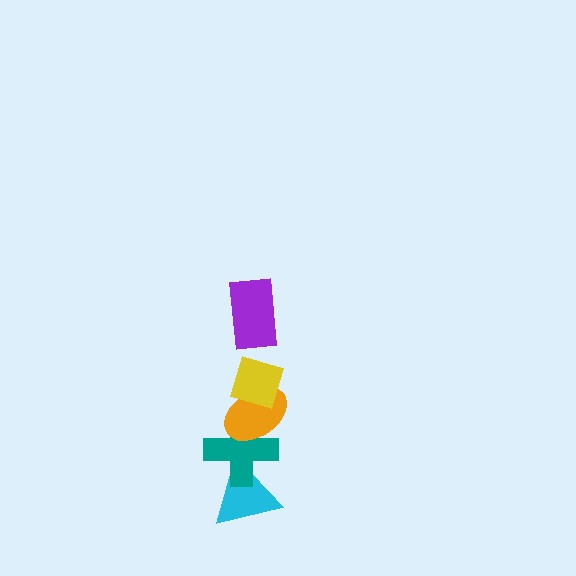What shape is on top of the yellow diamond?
The purple rectangle is on top of the yellow diamond.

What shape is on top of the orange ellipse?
The yellow diamond is on top of the orange ellipse.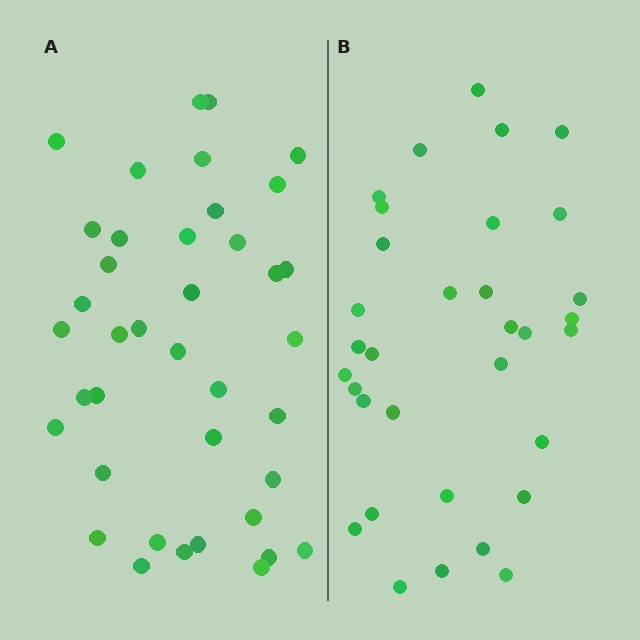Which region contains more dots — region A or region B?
Region A (the left region) has more dots.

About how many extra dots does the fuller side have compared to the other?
Region A has about 6 more dots than region B.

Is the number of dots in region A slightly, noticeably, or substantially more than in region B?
Region A has only slightly more — the two regions are fairly close. The ratio is roughly 1.2 to 1.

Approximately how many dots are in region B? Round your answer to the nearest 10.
About 30 dots. (The exact count is 33, which rounds to 30.)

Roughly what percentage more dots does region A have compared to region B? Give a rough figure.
About 20% more.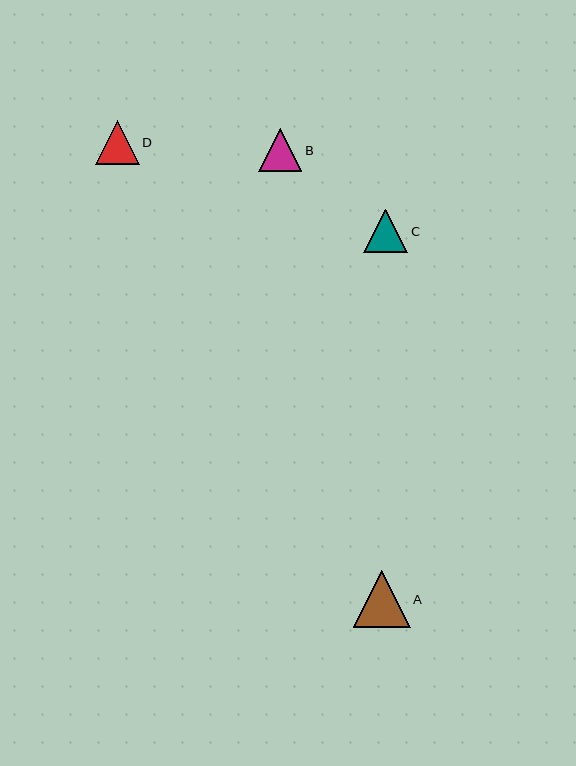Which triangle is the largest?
Triangle A is the largest with a size of approximately 57 pixels.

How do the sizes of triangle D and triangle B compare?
Triangle D and triangle B are approximately the same size.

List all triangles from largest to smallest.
From largest to smallest: A, C, D, B.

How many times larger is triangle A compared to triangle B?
Triangle A is approximately 1.3 times the size of triangle B.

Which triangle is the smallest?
Triangle B is the smallest with a size of approximately 43 pixels.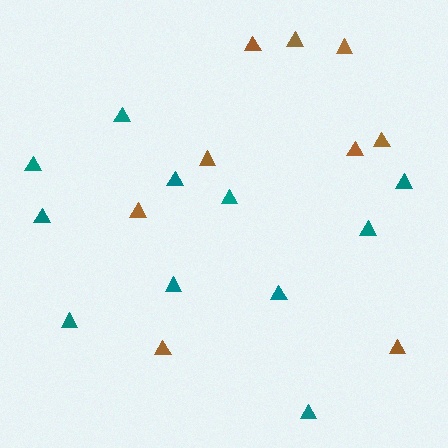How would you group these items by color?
There are 2 groups: one group of brown triangles (9) and one group of teal triangles (11).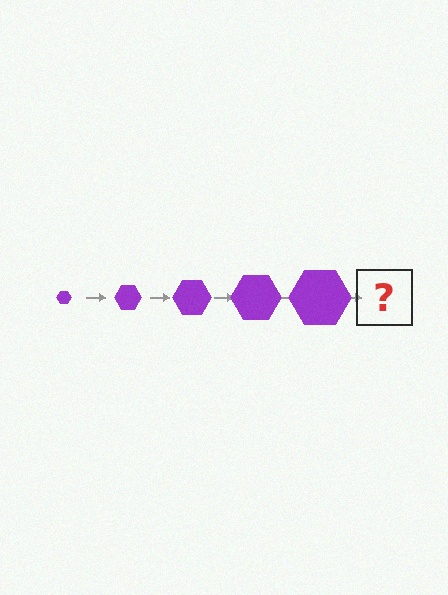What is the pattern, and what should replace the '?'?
The pattern is that the hexagon gets progressively larger each step. The '?' should be a purple hexagon, larger than the previous one.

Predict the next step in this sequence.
The next step is a purple hexagon, larger than the previous one.